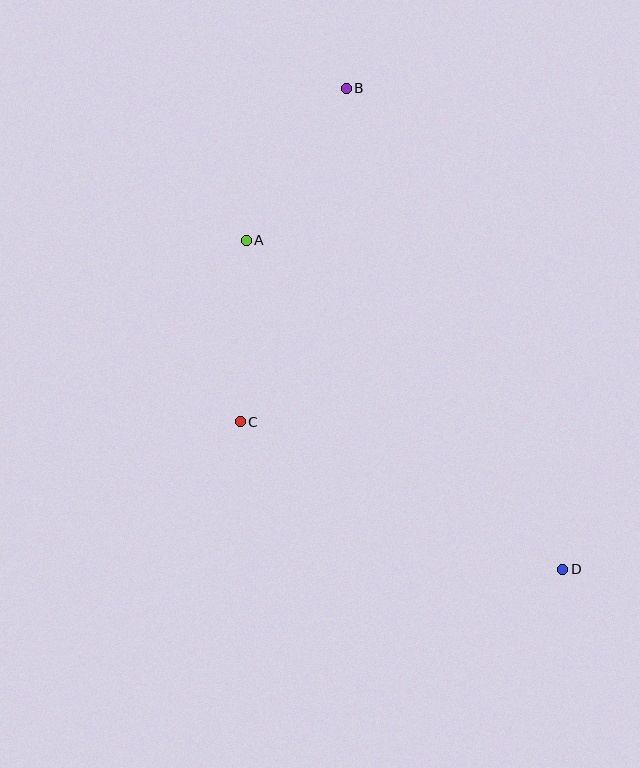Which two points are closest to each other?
Points A and C are closest to each other.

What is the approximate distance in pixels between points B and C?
The distance between B and C is approximately 350 pixels.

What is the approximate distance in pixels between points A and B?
The distance between A and B is approximately 182 pixels.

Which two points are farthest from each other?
Points B and D are farthest from each other.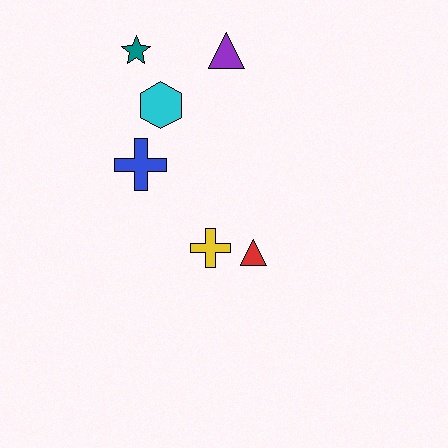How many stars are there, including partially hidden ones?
There is 1 star.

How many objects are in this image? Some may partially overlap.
There are 6 objects.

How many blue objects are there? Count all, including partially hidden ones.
There is 1 blue object.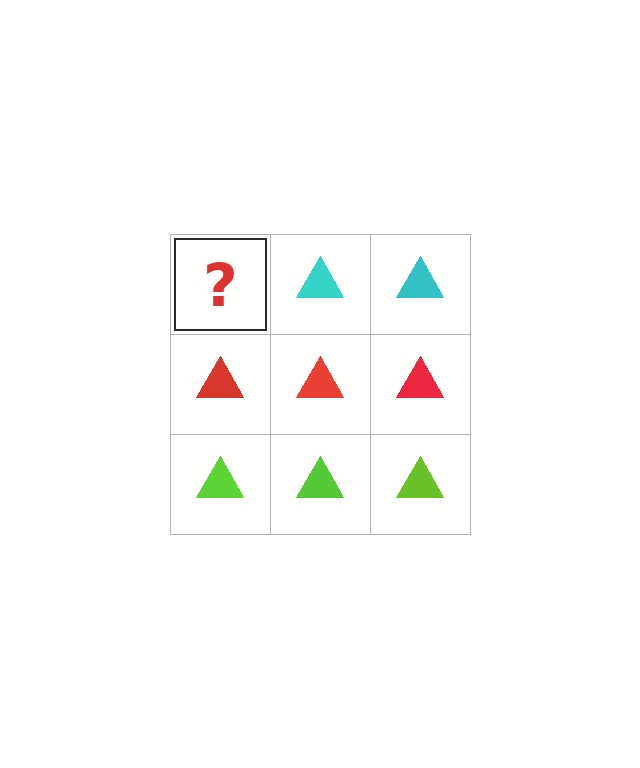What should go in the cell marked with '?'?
The missing cell should contain a cyan triangle.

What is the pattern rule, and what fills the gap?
The rule is that each row has a consistent color. The gap should be filled with a cyan triangle.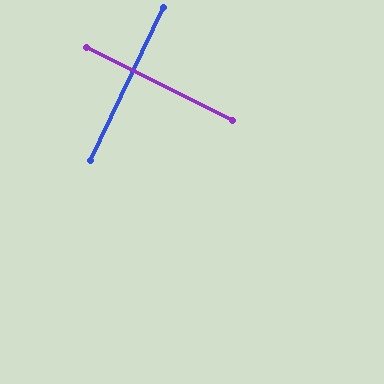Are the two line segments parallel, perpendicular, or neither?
Perpendicular — they meet at approximately 89°.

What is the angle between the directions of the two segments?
Approximately 89 degrees.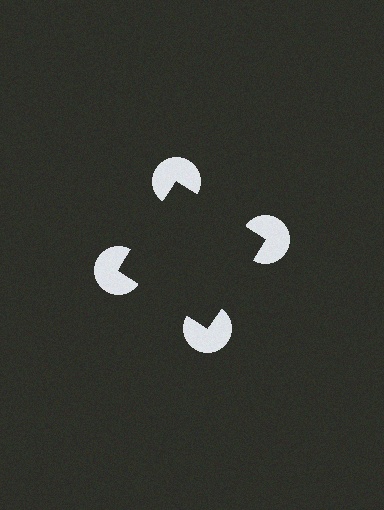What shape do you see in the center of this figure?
An illusory square — its edges are inferred from the aligned wedge cuts in the pac-man discs, not physically drawn.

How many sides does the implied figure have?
4 sides.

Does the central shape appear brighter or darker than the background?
It typically appears slightly darker than the background, even though no actual brightness change is drawn.